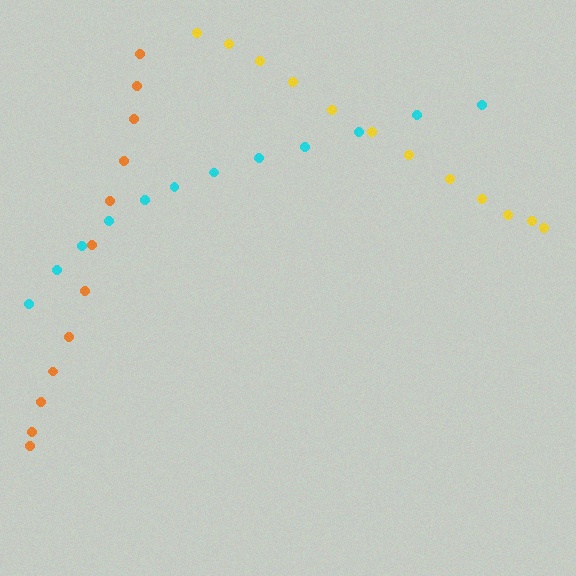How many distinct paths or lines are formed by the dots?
There are 3 distinct paths.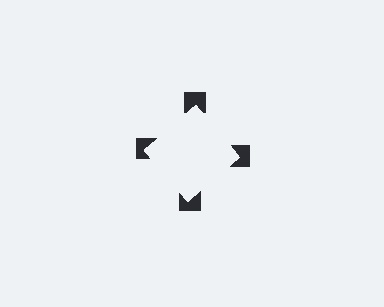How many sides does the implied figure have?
4 sides.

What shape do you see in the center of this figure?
An illusory square — its edges are inferred from the aligned wedge cuts in the notched squares, not physically drawn.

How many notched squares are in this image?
There are 4 — one at each vertex of the illusory square.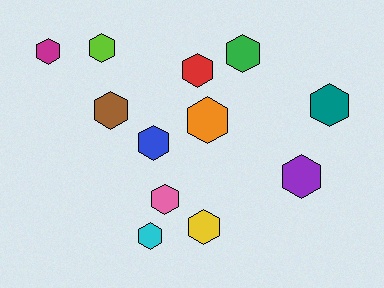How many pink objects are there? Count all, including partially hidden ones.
There is 1 pink object.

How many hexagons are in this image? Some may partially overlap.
There are 12 hexagons.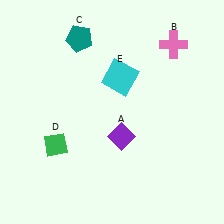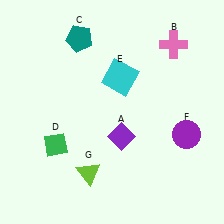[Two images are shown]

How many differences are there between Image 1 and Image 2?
There are 2 differences between the two images.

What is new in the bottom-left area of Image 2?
A lime triangle (G) was added in the bottom-left area of Image 2.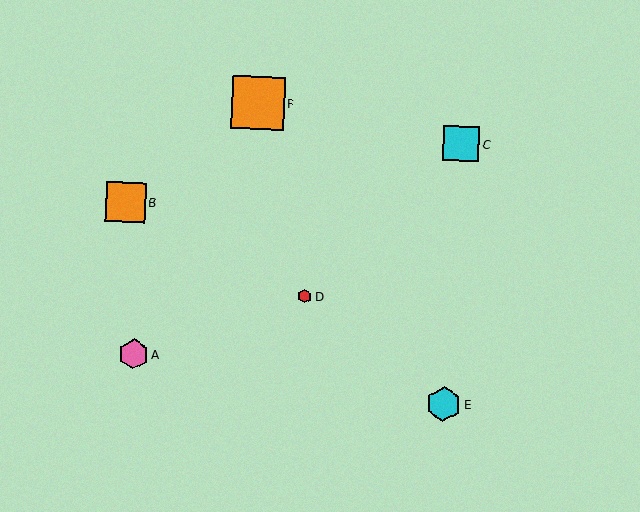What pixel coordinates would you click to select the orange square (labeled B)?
Click at (126, 202) to select the orange square B.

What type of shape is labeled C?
Shape C is a cyan square.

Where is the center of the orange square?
The center of the orange square is at (258, 103).